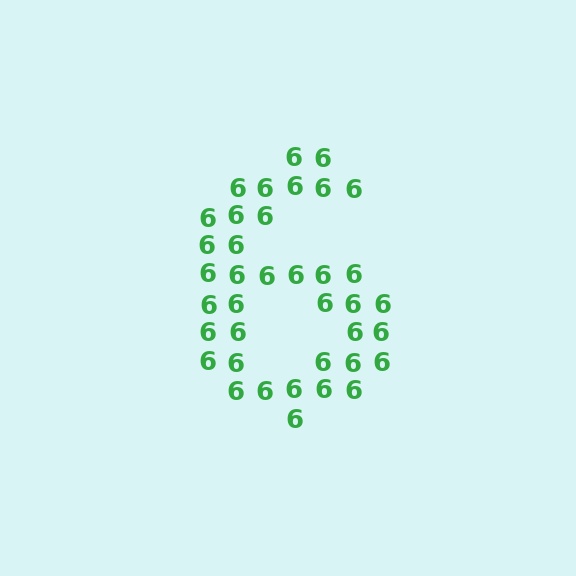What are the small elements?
The small elements are digit 6's.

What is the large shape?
The large shape is the digit 6.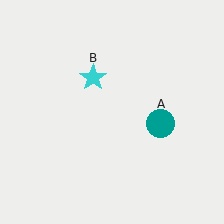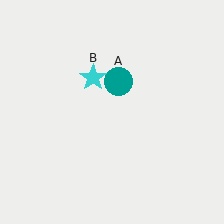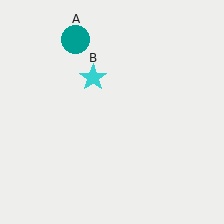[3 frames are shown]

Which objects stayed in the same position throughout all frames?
Cyan star (object B) remained stationary.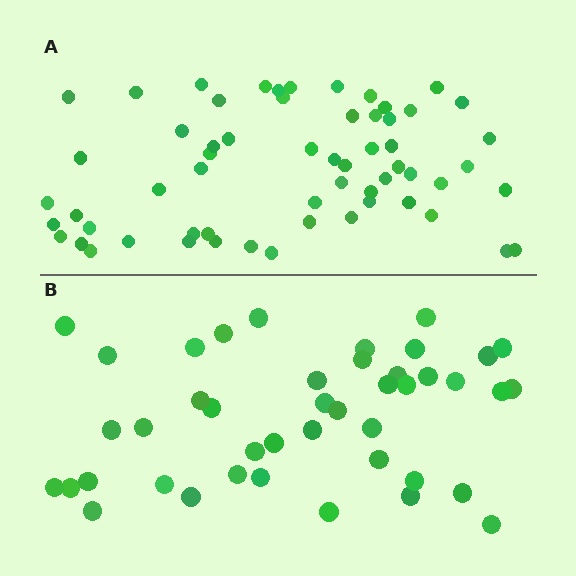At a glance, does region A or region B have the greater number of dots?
Region A (the top region) has more dots.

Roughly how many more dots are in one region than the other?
Region A has approximately 15 more dots than region B.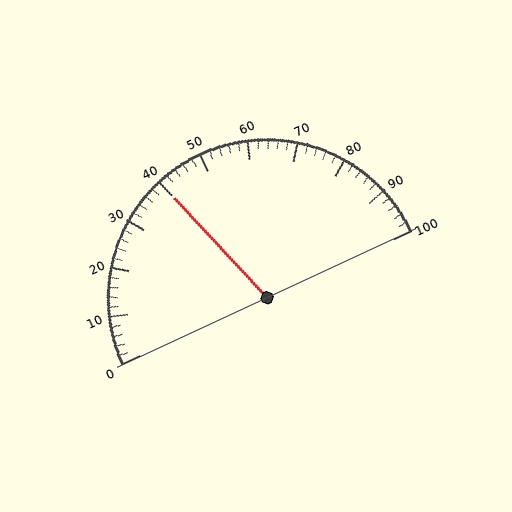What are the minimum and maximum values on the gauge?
The gauge ranges from 0 to 100.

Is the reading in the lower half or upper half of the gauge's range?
The reading is in the lower half of the range (0 to 100).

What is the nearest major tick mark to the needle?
The nearest major tick mark is 40.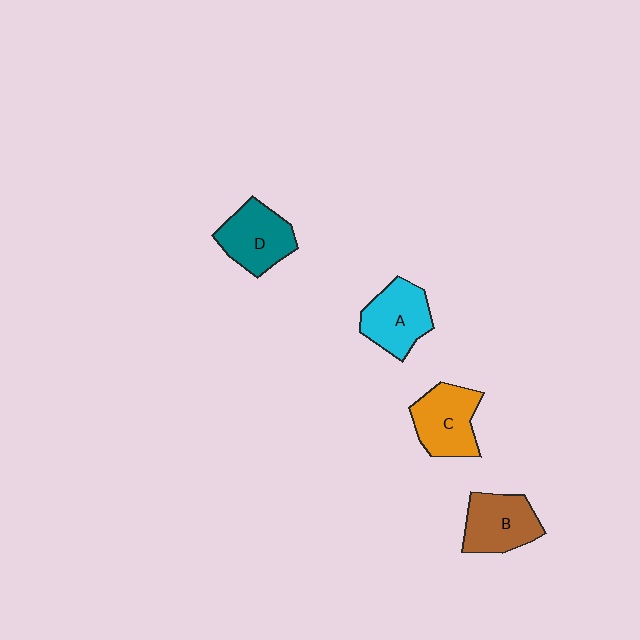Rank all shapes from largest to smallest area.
From largest to smallest: C (orange), D (teal), A (cyan), B (brown).